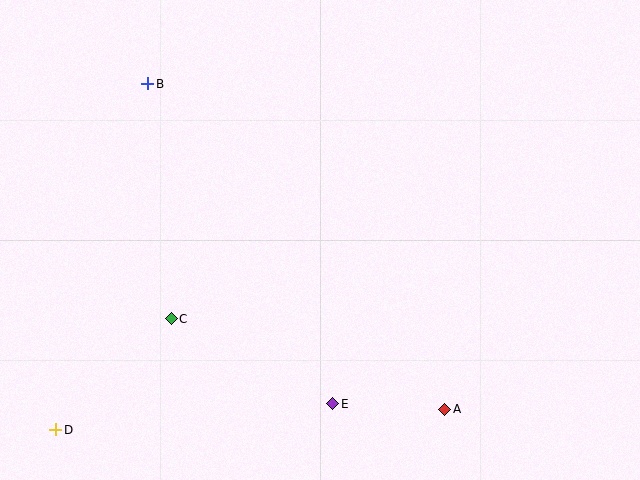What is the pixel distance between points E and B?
The distance between E and B is 370 pixels.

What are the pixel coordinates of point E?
Point E is at (333, 404).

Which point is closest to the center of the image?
Point E at (333, 404) is closest to the center.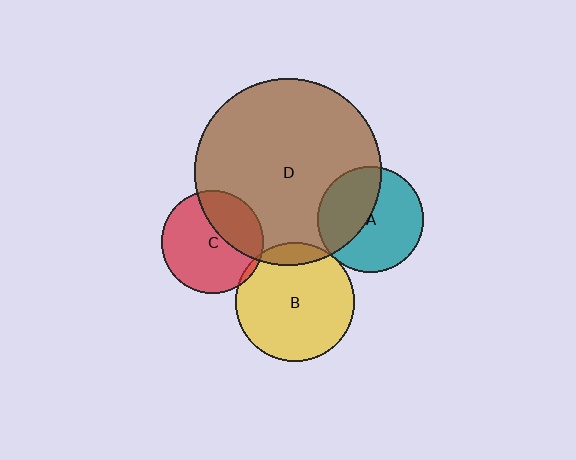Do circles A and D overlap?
Yes.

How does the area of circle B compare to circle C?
Approximately 1.3 times.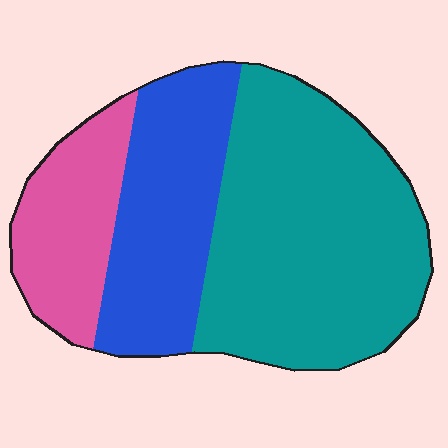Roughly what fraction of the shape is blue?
Blue covers about 30% of the shape.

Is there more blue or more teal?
Teal.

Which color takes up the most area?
Teal, at roughly 55%.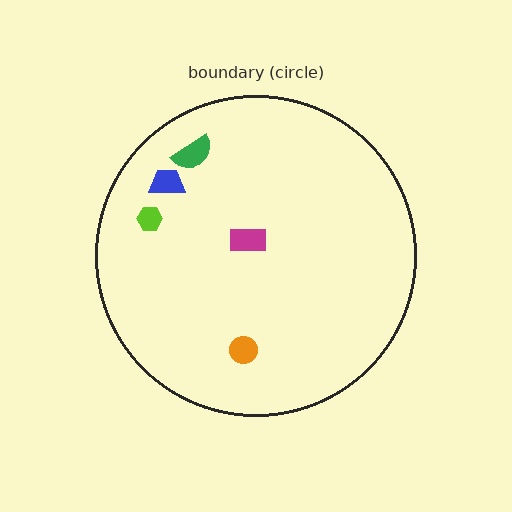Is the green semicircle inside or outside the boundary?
Inside.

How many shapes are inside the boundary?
5 inside, 0 outside.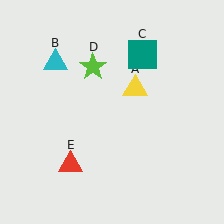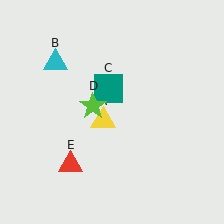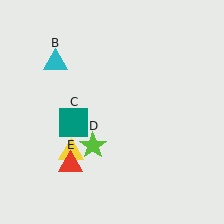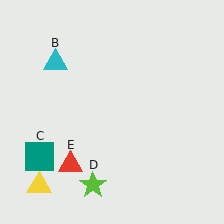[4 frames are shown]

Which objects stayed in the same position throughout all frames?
Cyan triangle (object B) and red triangle (object E) remained stationary.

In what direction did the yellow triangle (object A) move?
The yellow triangle (object A) moved down and to the left.